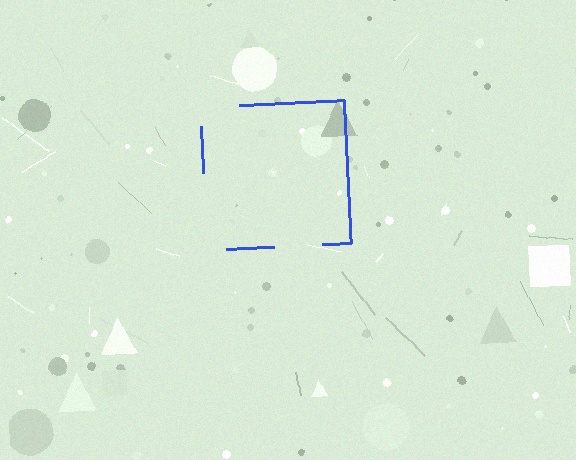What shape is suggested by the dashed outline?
The dashed outline suggests a square.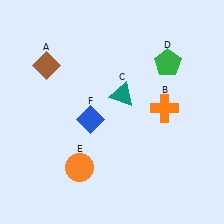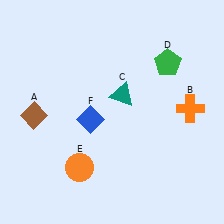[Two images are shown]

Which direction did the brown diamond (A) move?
The brown diamond (A) moved down.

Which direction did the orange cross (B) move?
The orange cross (B) moved right.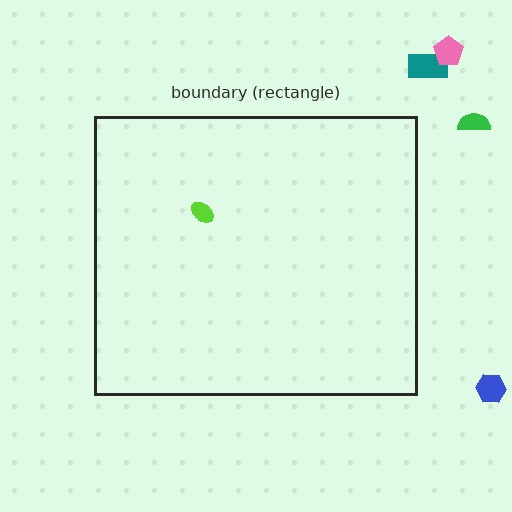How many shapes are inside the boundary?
1 inside, 4 outside.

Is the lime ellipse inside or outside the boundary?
Inside.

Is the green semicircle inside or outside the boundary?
Outside.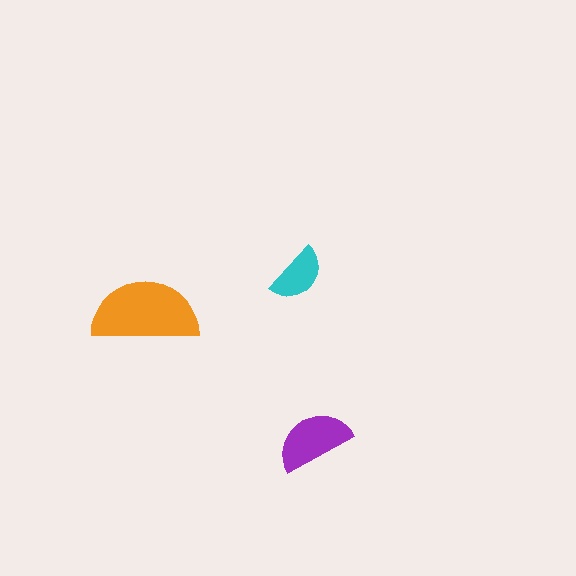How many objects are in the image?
There are 3 objects in the image.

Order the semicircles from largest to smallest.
the orange one, the purple one, the cyan one.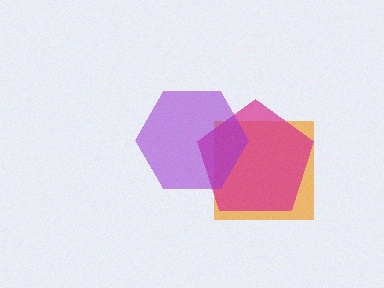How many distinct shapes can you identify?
There are 3 distinct shapes: an orange square, a magenta pentagon, a purple hexagon.